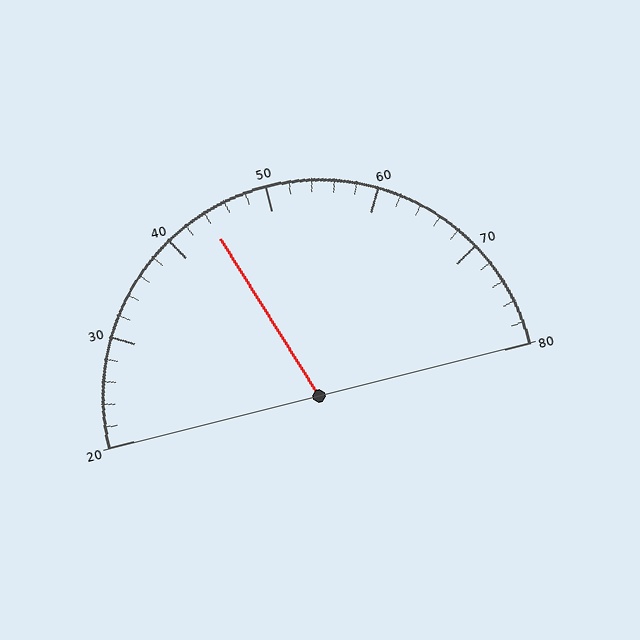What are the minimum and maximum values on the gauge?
The gauge ranges from 20 to 80.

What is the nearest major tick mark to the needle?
The nearest major tick mark is 40.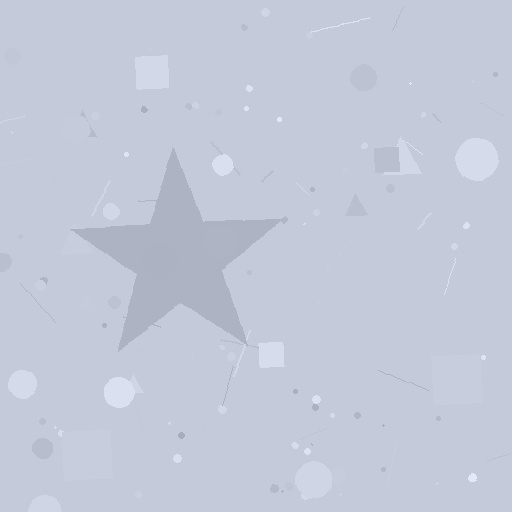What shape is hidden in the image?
A star is hidden in the image.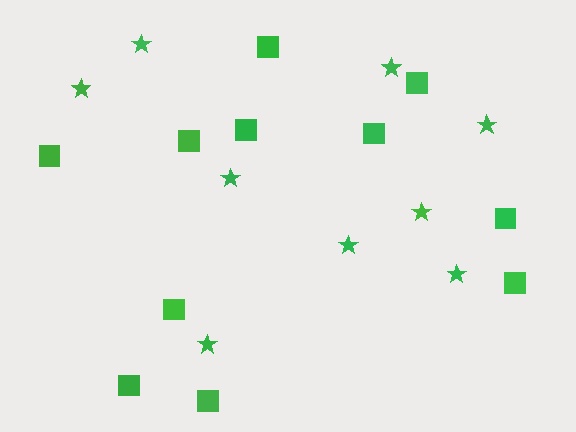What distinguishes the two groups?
There are 2 groups: one group of squares (11) and one group of stars (9).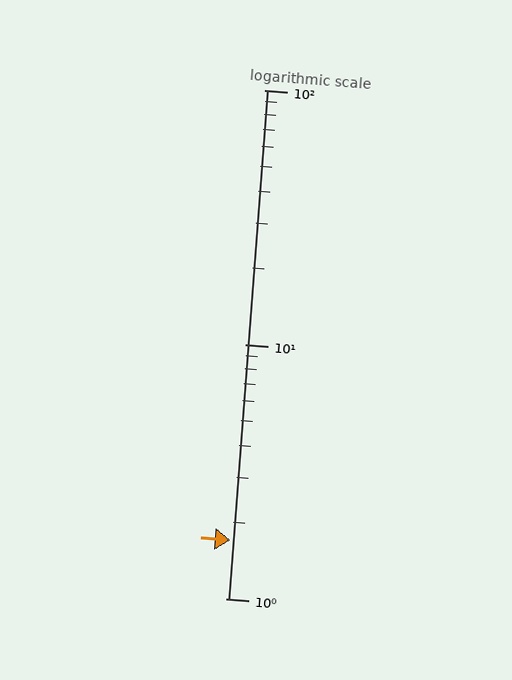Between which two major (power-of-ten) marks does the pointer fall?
The pointer is between 1 and 10.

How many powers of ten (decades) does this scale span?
The scale spans 2 decades, from 1 to 100.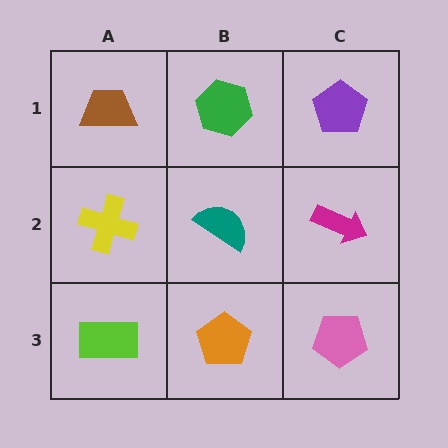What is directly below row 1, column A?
A yellow cross.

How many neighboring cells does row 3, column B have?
3.